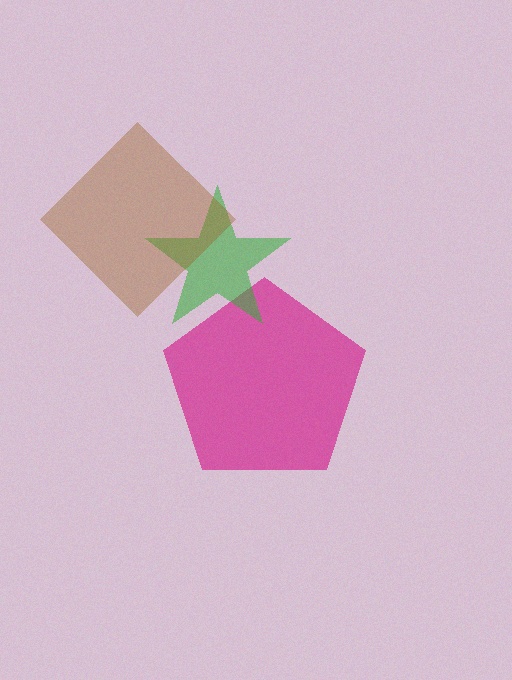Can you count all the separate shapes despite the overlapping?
Yes, there are 3 separate shapes.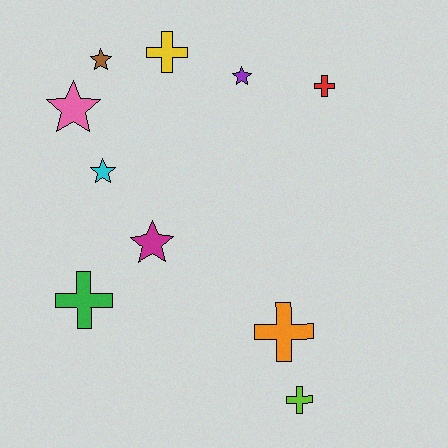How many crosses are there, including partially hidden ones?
There are 5 crosses.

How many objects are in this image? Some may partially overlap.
There are 10 objects.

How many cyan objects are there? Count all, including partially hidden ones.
There is 1 cyan object.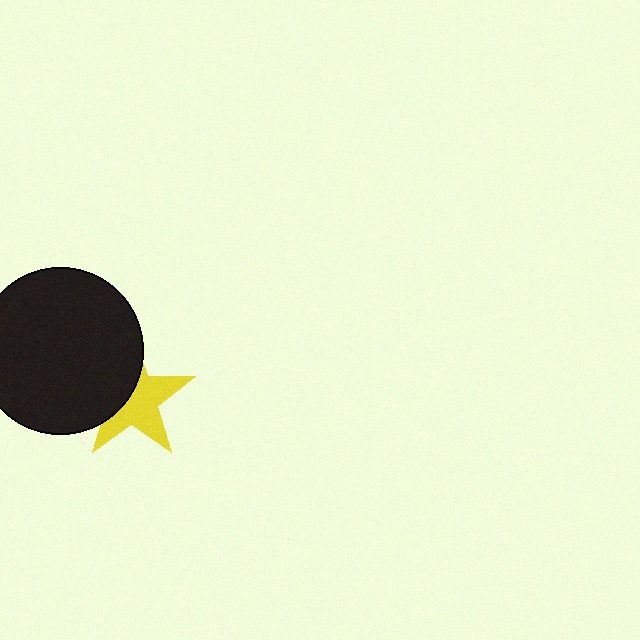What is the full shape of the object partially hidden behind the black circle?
The partially hidden object is a yellow star.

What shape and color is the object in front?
The object in front is a black circle.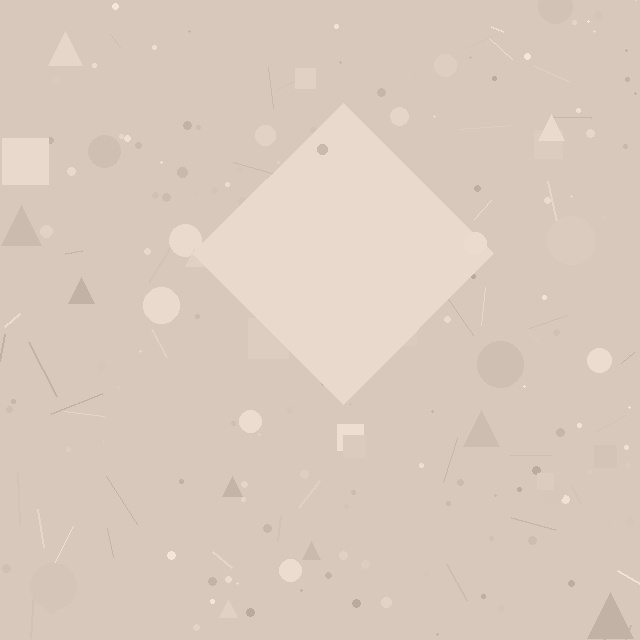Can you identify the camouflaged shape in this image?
The camouflaged shape is a diamond.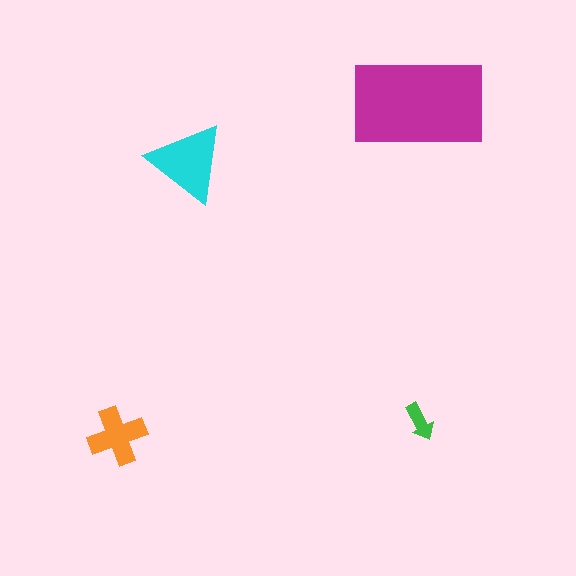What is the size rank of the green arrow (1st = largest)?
4th.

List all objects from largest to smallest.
The magenta rectangle, the cyan triangle, the orange cross, the green arrow.